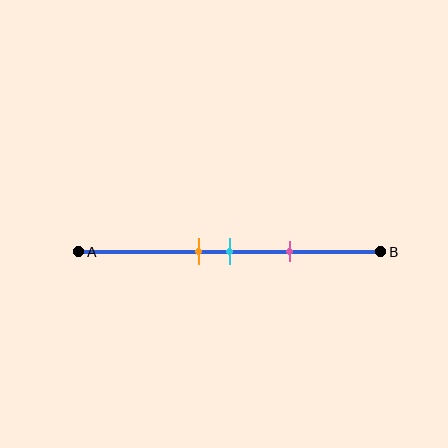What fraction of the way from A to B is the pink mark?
The pink mark is approximately 70% (0.7) of the way from A to B.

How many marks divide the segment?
There are 3 marks dividing the segment.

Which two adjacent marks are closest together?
The orange and cyan marks are the closest adjacent pair.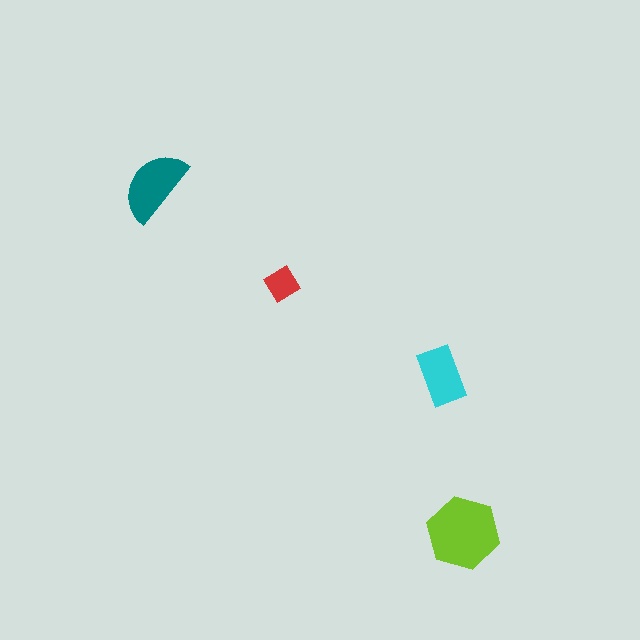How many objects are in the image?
There are 4 objects in the image.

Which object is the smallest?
The red diamond.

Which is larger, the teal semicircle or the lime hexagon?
The lime hexagon.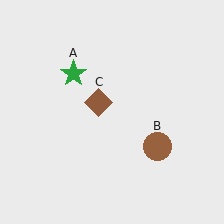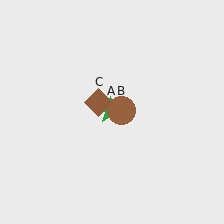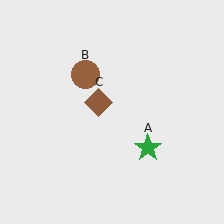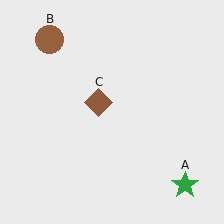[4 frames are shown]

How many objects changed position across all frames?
2 objects changed position: green star (object A), brown circle (object B).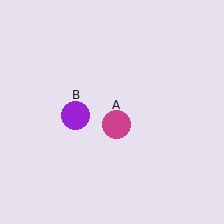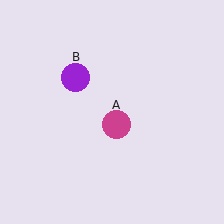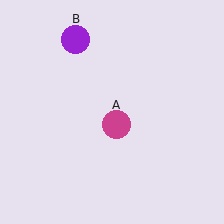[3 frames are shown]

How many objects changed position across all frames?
1 object changed position: purple circle (object B).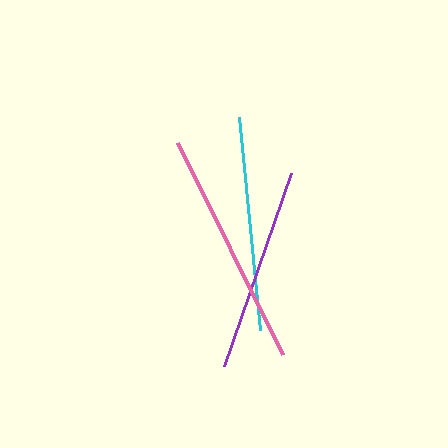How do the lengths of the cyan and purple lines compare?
The cyan and purple lines are approximately the same length.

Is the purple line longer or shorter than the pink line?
The pink line is longer than the purple line.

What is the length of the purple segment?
The purple segment is approximately 205 pixels long.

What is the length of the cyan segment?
The cyan segment is approximately 214 pixels long.